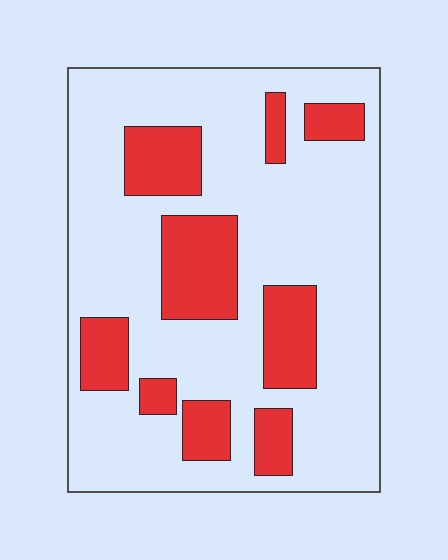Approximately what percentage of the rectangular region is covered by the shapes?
Approximately 25%.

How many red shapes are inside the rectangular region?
9.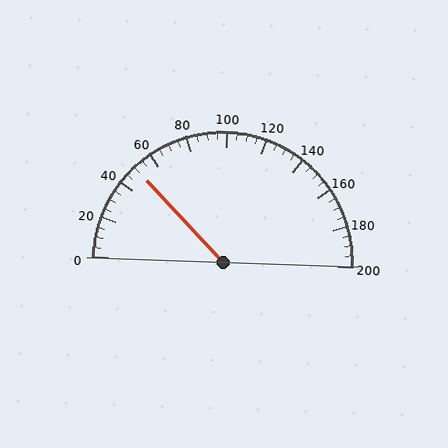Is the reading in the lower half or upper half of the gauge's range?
The reading is in the lower half of the range (0 to 200).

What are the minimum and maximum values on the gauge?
The gauge ranges from 0 to 200.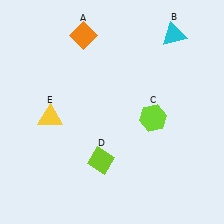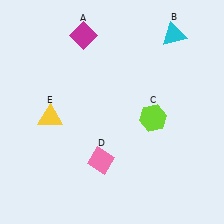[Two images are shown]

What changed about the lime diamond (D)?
In Image 1, D is lime. In Image 2, it changed to pink.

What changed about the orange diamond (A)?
In Image 1, A is orange. In Image 2, it changed to magenta.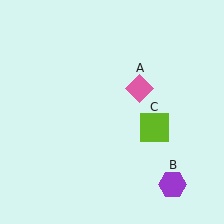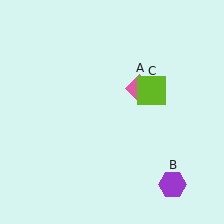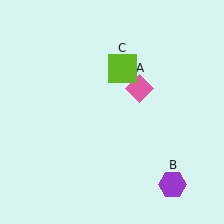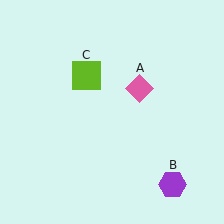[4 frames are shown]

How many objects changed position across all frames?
1 object changed position: lime square (object C).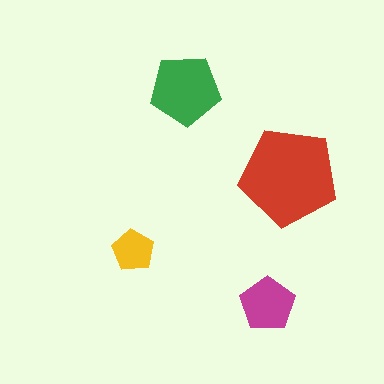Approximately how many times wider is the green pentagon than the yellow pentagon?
About 1.5 times wider.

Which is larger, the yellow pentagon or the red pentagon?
The red one.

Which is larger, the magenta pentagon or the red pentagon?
The red one.